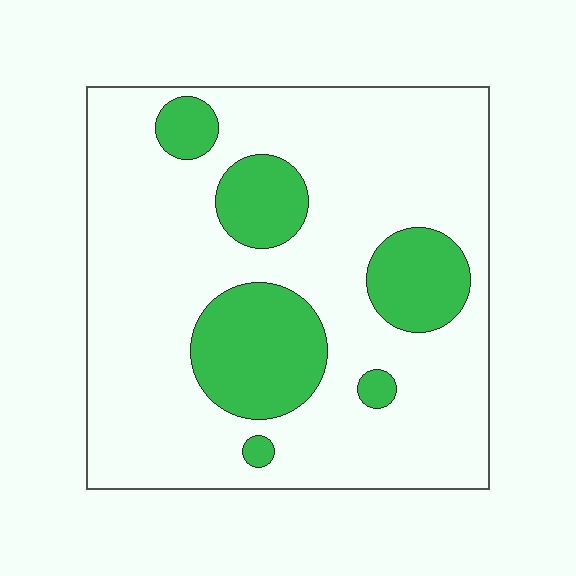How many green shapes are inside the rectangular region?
6.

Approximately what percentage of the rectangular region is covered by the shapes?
Approximately 20%.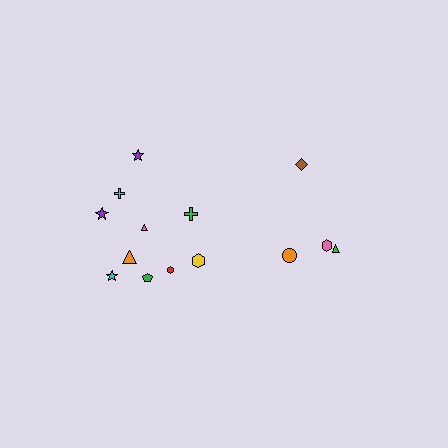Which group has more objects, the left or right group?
The left group.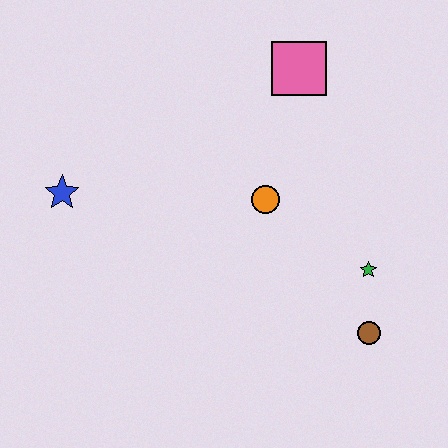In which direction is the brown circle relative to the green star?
The brown circle is below the green star.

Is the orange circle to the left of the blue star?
No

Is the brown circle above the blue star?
No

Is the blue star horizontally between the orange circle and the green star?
No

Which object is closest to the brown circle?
The green star is closest to the brown circle.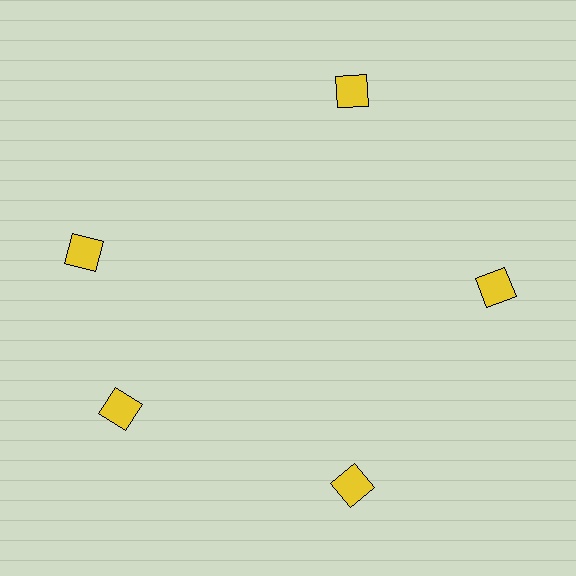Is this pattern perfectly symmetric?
No. The 5 yellow squares are arranged in a ring, but one element near the 10 o'clock position is rotated out of alignment along the ring, breaking the 5-fold rotational symmetry.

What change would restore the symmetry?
The symmetry would be restored by rotating it back into even spacing with its neighbors so that all 5 squares sit at equal angles and equal distance from the center.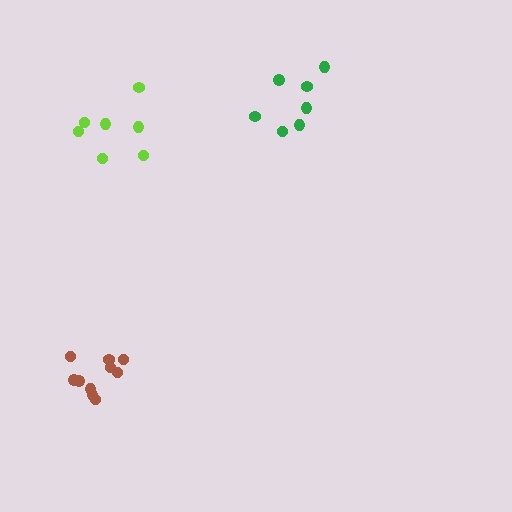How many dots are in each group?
Group 1: 7 dots, Group 2: 10 dots, Group 3: 7 dots (24 total).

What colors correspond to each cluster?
The clusters are colored: green, brown, lime.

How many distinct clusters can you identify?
There are 3 distinct clusters.